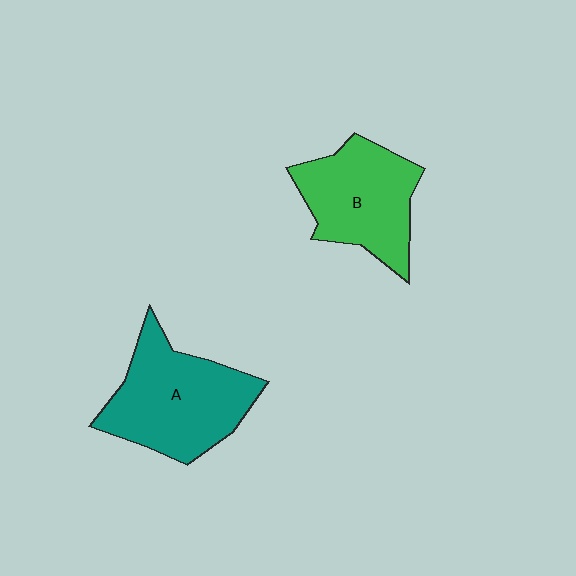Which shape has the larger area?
Shape A (teal).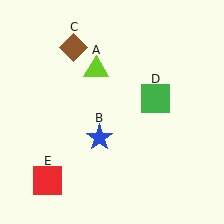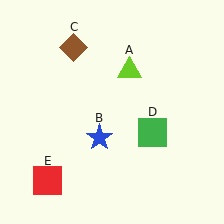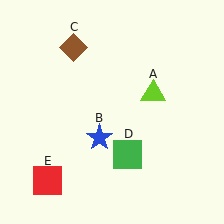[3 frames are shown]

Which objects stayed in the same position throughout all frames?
Blue star (object B) and brown diamond (object C) and red square (object E) remained stationary.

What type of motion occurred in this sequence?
The lime triangle (object A), green square (object D) rotated clockwise around the center of the scene.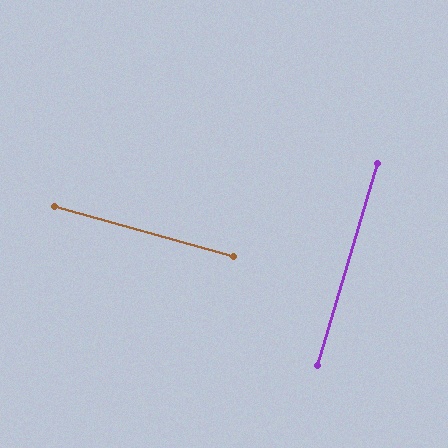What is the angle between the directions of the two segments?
Approximately 89 degrees.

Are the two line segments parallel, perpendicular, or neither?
Perpendicular — they meet at approximately 89°.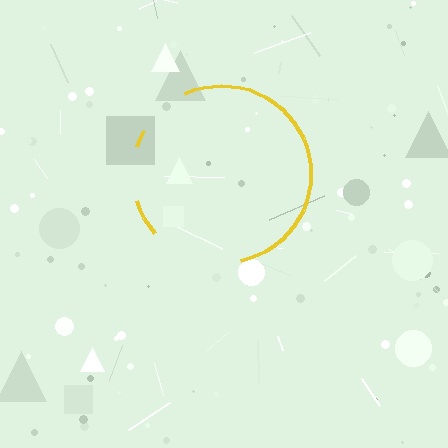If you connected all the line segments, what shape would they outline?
They would outline a circle.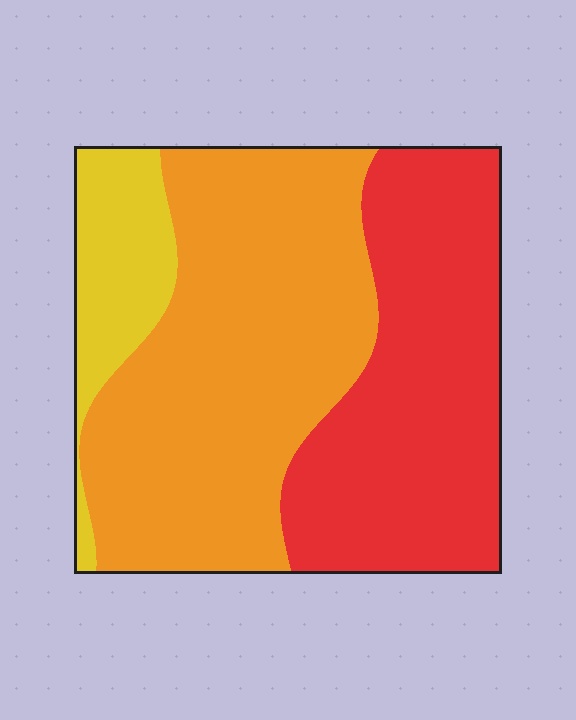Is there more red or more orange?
Orange.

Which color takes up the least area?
Yellow, at roughly 15%.